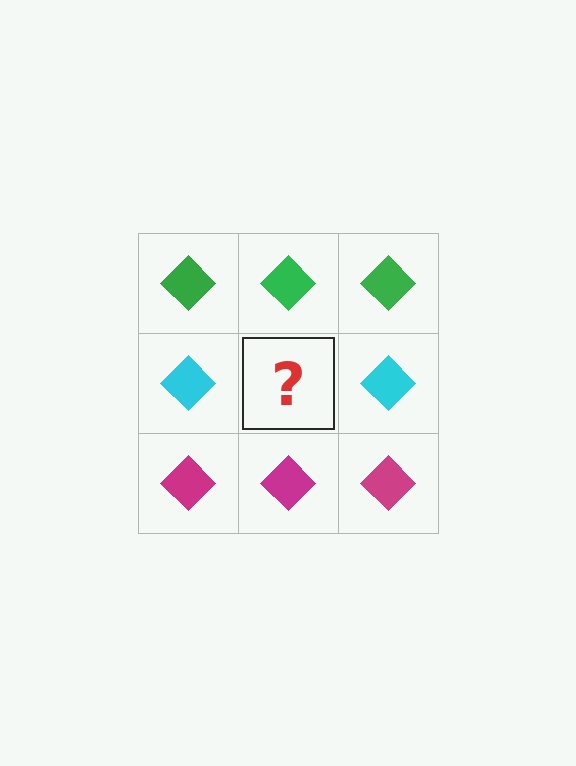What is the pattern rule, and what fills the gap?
The rule is that each row has a consistent color. The gap should be filled with a cyan diamond.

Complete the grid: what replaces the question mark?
The question mark should be replaced with a cyan diamond.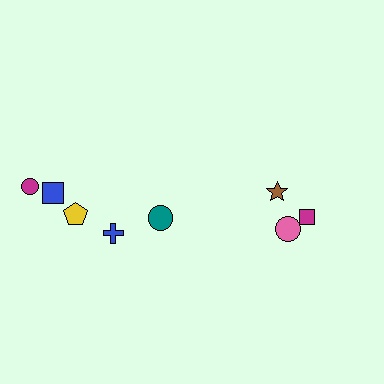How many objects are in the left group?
There are 5 objects.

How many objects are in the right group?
There are 3 objects.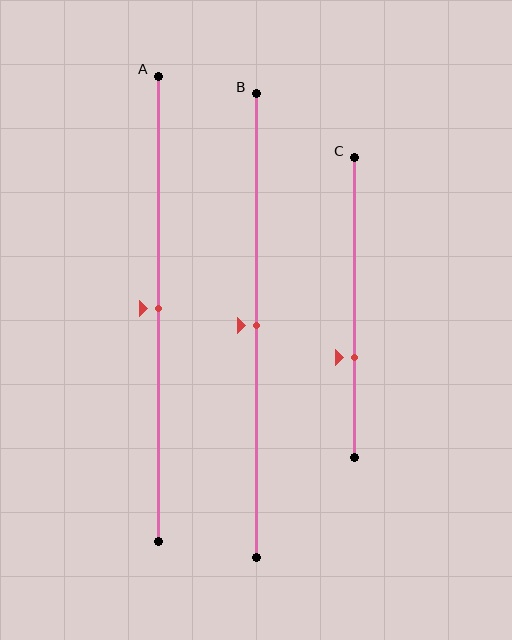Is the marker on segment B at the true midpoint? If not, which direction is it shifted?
Yes, the marker on segment B is at the true midpoint.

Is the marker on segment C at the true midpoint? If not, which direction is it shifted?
No, the marker on segment C is shifted downward by about 17% of the segment length.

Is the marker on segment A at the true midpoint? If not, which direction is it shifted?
Yes, the marker on segment A is at the true midpoint.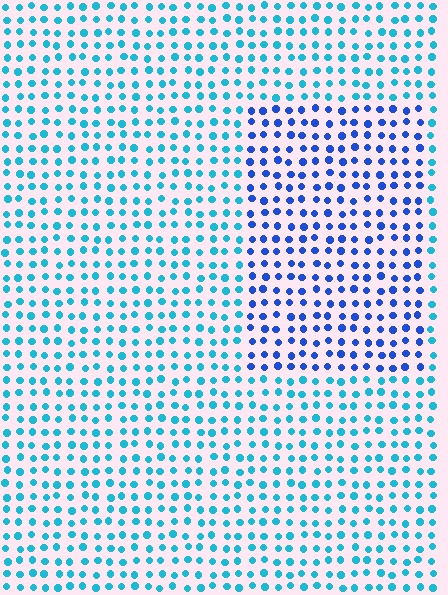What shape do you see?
I see a rectangle.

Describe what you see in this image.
The image is filled with small cyan elements in a uniform arrangement. A rectangle-shaped region is visible where the elements are tinted to a slightly different hue, forming a subtle color boundary.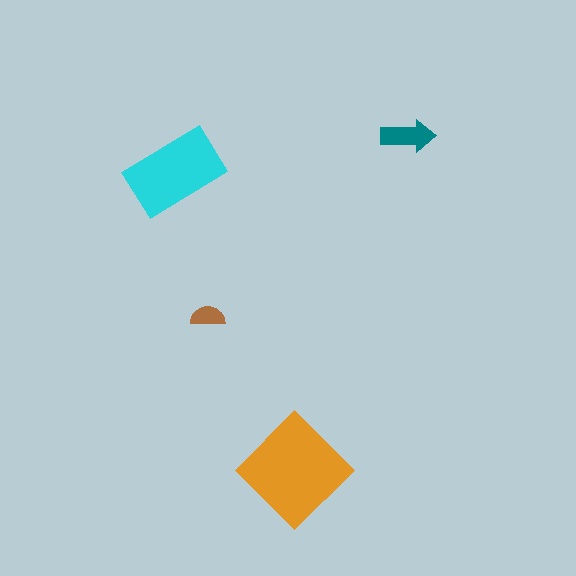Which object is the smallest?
The brown semicircle.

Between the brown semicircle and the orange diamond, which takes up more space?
The orange diamond.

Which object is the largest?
The orange diamond.